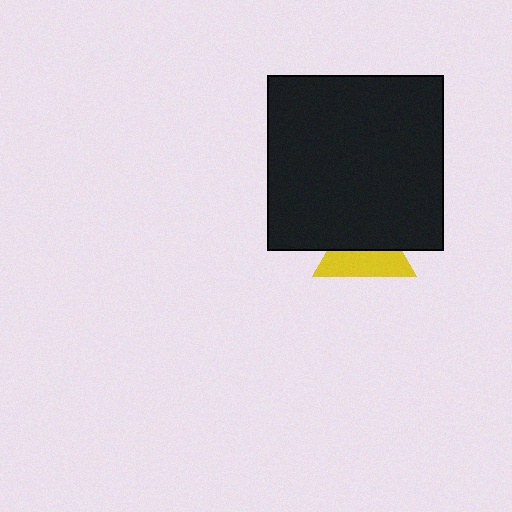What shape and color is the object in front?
The object in front is a black square.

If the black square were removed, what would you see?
You would see the complete yellow triangle.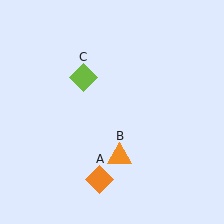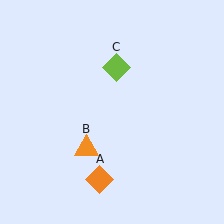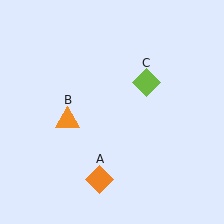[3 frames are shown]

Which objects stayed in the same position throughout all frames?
Orange diamond (object A) remained stationary.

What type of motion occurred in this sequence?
The orange triangle (object B), lime diamond (object C) rotated clockwise around the center of the scene.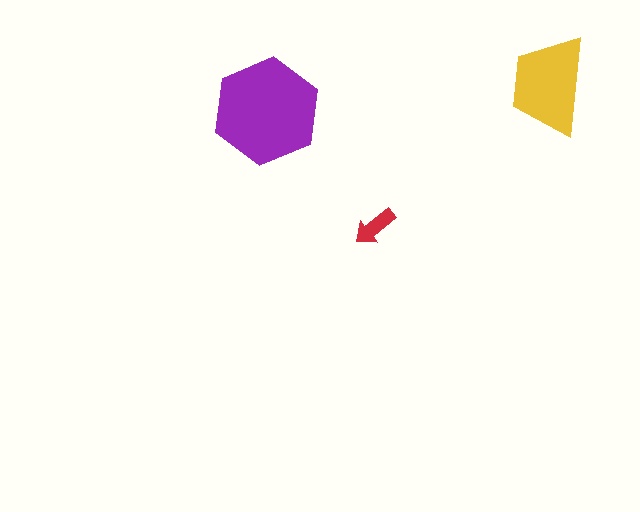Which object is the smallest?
The red arrow.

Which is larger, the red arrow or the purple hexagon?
The purple hexagon.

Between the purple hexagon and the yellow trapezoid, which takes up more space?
The purple hexagon.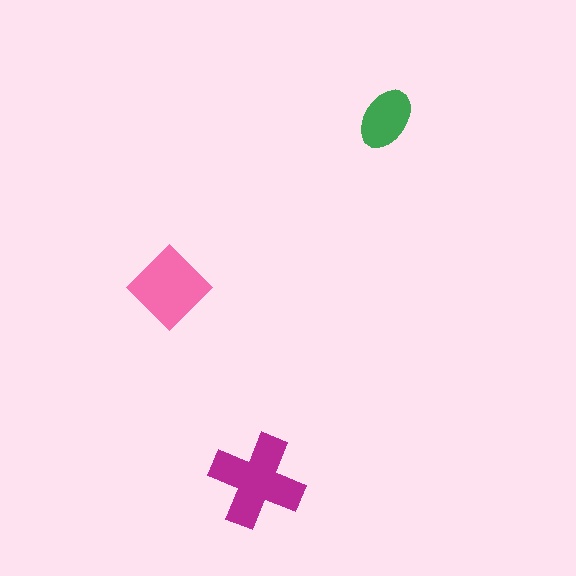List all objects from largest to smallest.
The magenta cross, the pink diamond, the green ellipse.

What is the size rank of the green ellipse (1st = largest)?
3rd.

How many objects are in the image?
There are 3 objects in the image.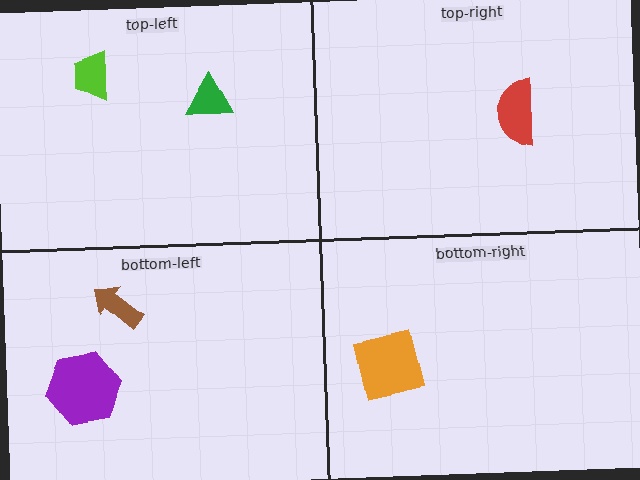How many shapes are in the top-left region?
2.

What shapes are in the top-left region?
The lime trapezoid, the green triangle.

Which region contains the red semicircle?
The top-right region.